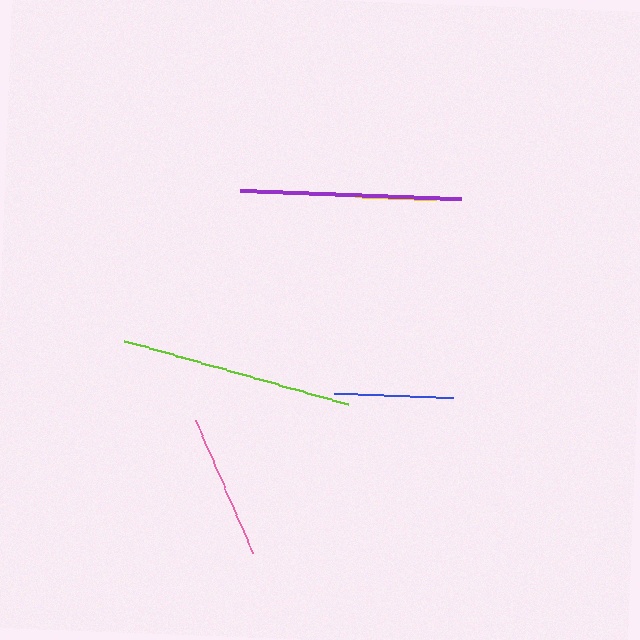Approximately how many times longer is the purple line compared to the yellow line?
The purple line is approximately 2.7 times the length of the yellow line.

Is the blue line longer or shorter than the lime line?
The lime line is longer than the blue line.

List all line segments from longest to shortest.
From longest to shortest: lime, purple, pink, blue, yellow.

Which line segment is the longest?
The lime line is the longest at approximately 232 pixels.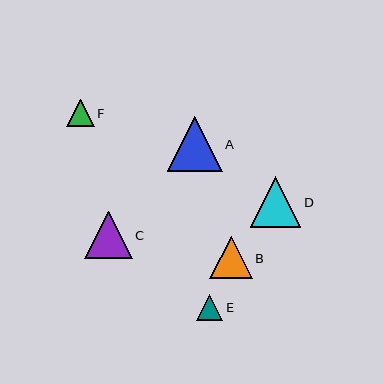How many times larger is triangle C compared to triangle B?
Triangle C is approximately 1.1 times the size of triangle B.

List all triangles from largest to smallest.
From largest to smallest: A, D, C, B, F, E.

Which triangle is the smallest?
Triangle E is the smallest with a size of approximately 26 pixels.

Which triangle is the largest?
Triangle A is the largest with a size of approximately 55 pixels.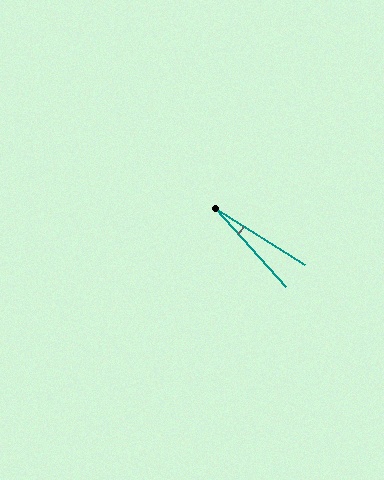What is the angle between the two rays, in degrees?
Approximately 15 degrees.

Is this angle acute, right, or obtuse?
It is acute.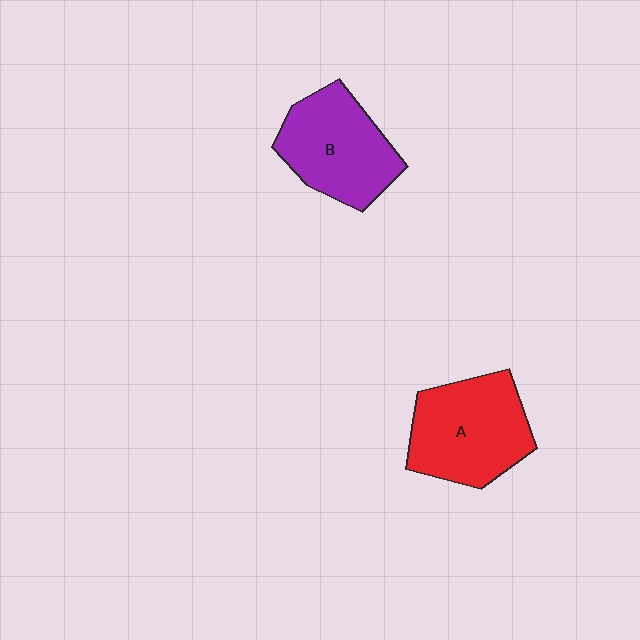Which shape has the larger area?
Shape A (red).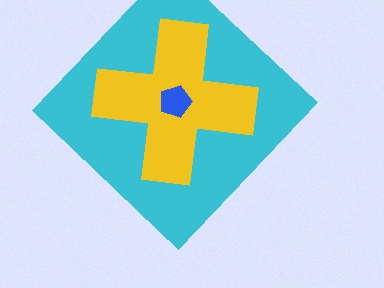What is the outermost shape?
The cyan diamond.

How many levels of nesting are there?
3.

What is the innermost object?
The blue pentagon.